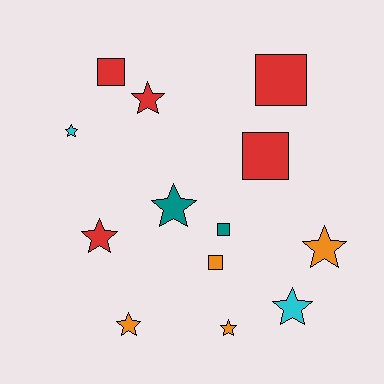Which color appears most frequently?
Red, with 5 objects.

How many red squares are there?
There are 3 red squares.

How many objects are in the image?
There are 13 objects.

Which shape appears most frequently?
Star, with 8 objects.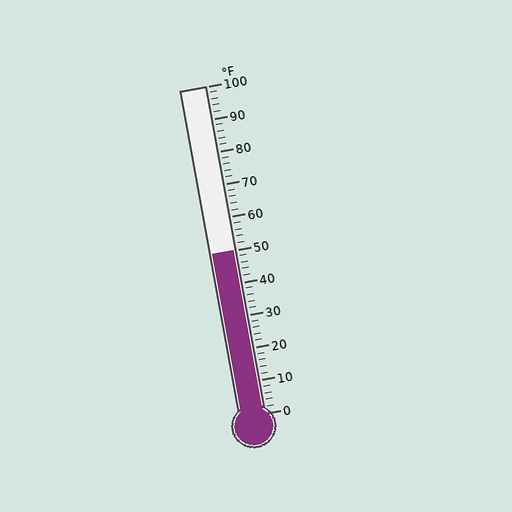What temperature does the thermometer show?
The thermometer shows approximately 50°F.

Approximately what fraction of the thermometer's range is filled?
The thermometer is filled to approximately 50% of its range.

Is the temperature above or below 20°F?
The temperature is above 20°F.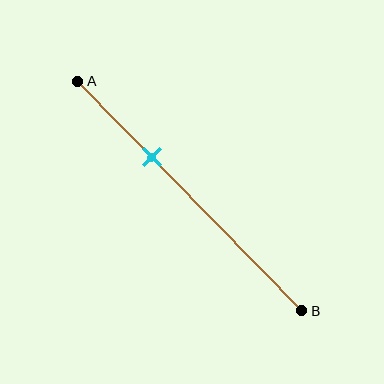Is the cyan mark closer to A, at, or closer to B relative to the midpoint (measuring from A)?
The cyan mark is closer to point A than the midpoint of segment AB.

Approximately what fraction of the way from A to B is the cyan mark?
The cyan mark is approximately 35% of the way from A to B.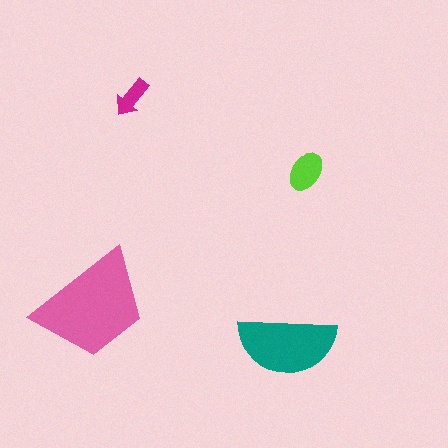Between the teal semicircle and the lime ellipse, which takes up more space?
The teal semicircle.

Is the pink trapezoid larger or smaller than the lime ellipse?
Larger.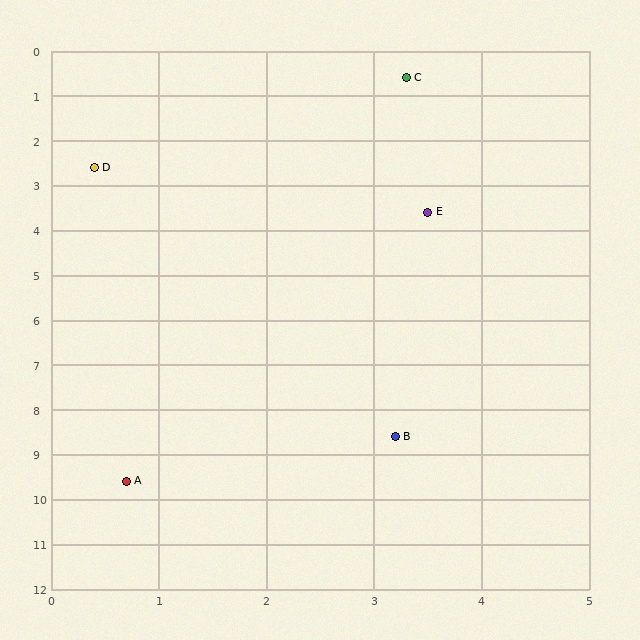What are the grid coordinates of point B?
Point B is at approximately (3.2, 8.6).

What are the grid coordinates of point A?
Point A is at approximately (0.7, 9.6).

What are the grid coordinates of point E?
Point E is at approximately (3.5, 3.6).